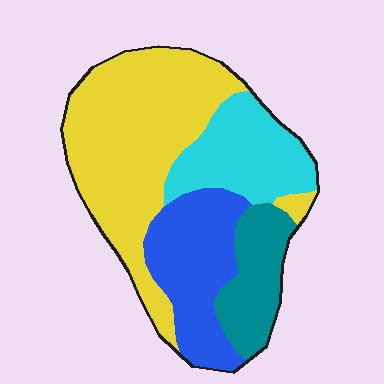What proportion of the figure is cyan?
Cyan takes up about one fifth (1/5) of the figure.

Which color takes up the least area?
Teal, at roughly 15%.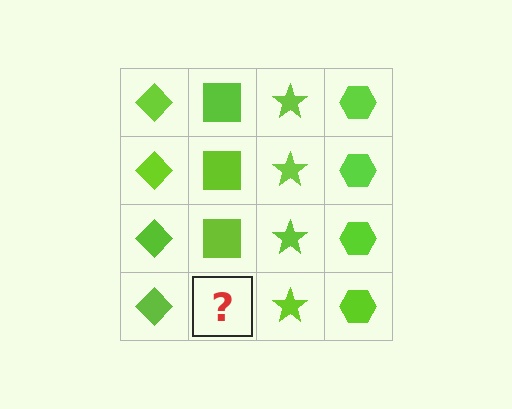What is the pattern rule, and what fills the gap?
The rule is that each column has a consistent shape. The gap should be filled with a lime square.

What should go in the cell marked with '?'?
The missing cell should contain a lime square.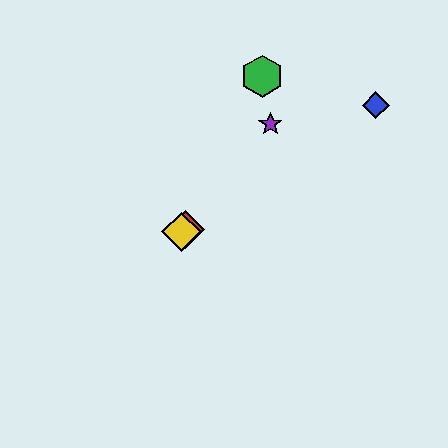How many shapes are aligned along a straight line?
3 shapes (the red diamond, the blue diamond, the yellow diamond) are aligned along a straight line.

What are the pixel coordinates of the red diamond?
The red diamond is at (186, 229).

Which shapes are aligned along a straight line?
The red diamond, the blue diamond, the yellow diamond are aligned along a straight line.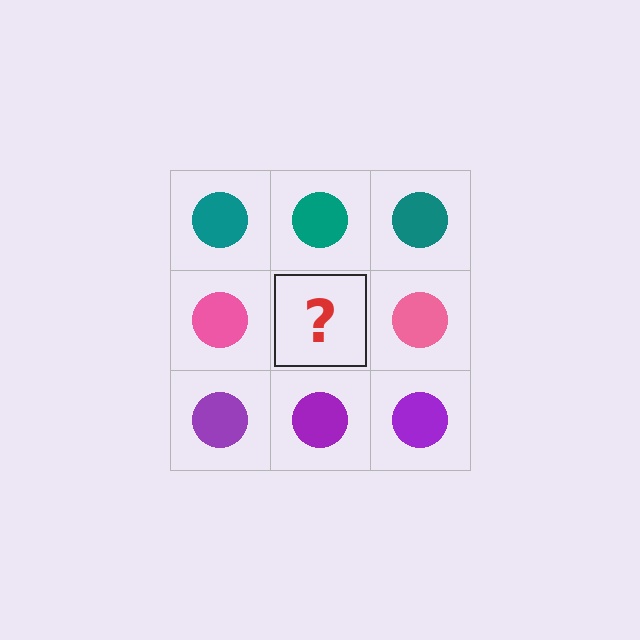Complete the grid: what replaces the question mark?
The question mark should be replaced with a pink circle.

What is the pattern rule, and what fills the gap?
The rule is that each row has a consistent color. The gap should be filled with a pink circle.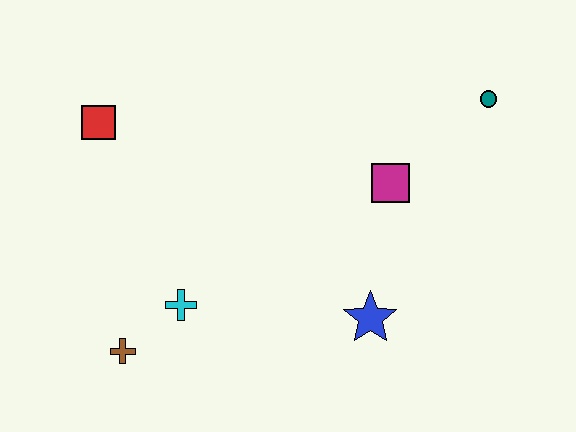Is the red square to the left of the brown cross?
Yes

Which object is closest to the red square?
The cyan cross is closest to the red square.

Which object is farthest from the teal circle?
The brown cross is farthest from the teal circle.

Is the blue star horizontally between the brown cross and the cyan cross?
No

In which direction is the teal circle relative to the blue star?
The teal circle is above the blue star.